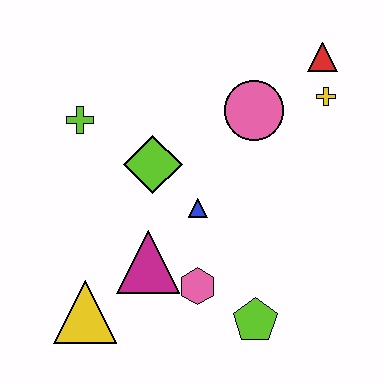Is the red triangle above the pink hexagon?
Yes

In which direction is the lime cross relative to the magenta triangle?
The lime cross is above the magenta triangle.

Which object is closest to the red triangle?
The yellow cross is closest to the red triangle.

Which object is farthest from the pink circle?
The yellow triangle is farthest from the pink circle.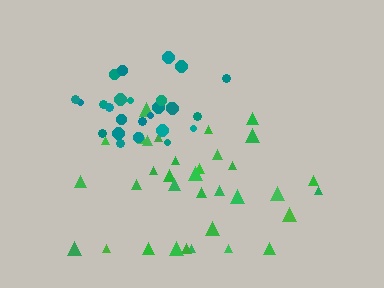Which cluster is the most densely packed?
Teal.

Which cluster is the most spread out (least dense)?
Green.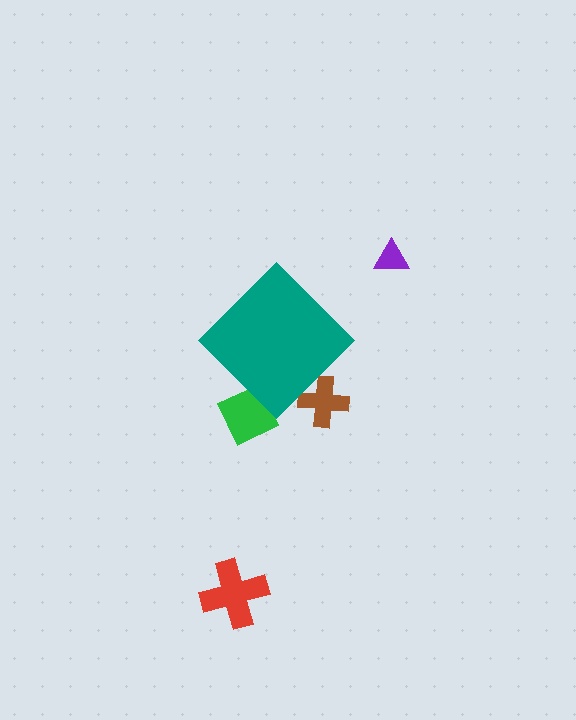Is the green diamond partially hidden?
Yes, the green diamond is partially hidden behind the teal diamond.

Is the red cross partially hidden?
No, the red cross is fully visible.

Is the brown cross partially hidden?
Yes, the brown cross is partially hidden behind the teal diamond.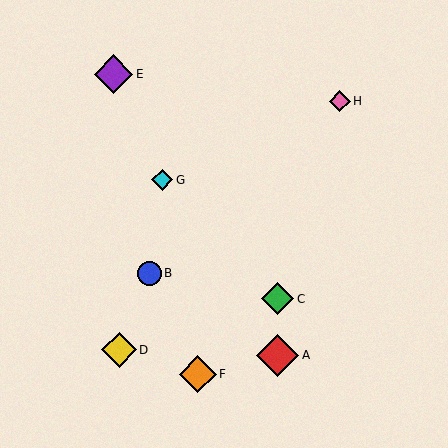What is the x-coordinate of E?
Object E is at x≈114.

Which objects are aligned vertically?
Objects A, C are aligned vertically.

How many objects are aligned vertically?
2 objects (A, C) are aligned vertically.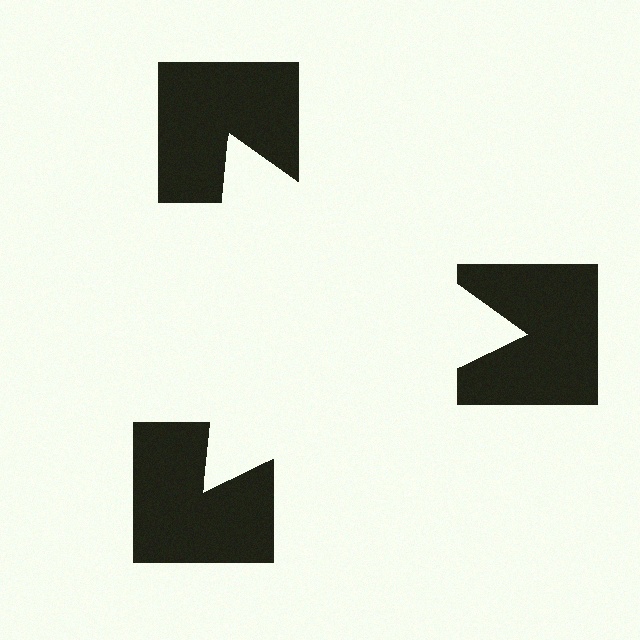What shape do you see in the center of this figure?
An illusory triangle — its edges are inferred from the aligned wedge cuts in the notched squares, not physically drawn.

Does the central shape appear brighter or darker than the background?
It typically appears slightly brighter than the background, even though no actual brightness change is drawn.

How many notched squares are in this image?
There are 3 — one at each vertex of the illusory triangle.